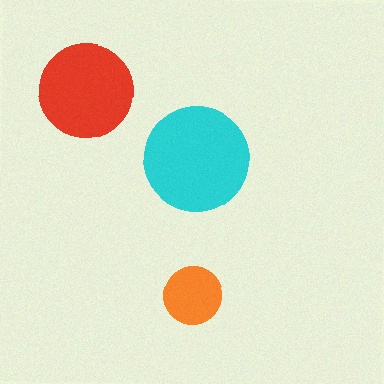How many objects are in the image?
There are 3 objects in the image.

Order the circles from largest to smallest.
the cyan one, the red one, the orange one.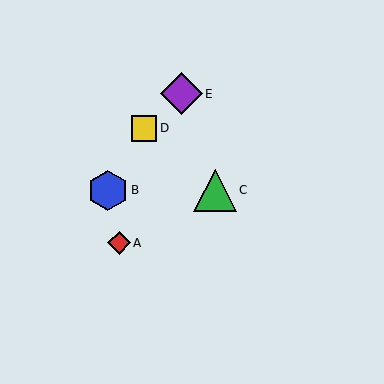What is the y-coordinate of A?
Object A is at y≈243.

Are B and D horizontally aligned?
No, B is at y≈190 and D is at y≈128.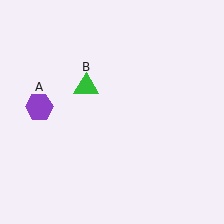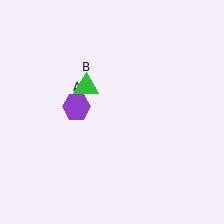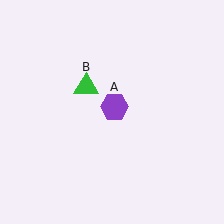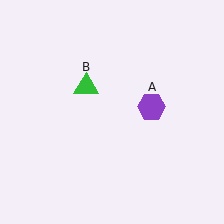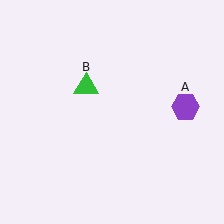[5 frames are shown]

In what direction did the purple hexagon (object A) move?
The purple hexagon (object A) moved right.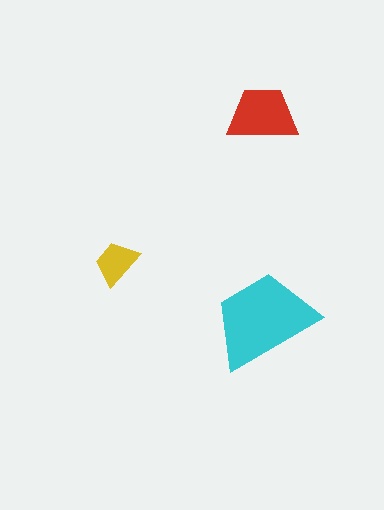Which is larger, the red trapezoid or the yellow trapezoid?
The red one.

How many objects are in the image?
There are 3 objects in the image.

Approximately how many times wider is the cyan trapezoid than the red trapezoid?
About 1.5 times wider.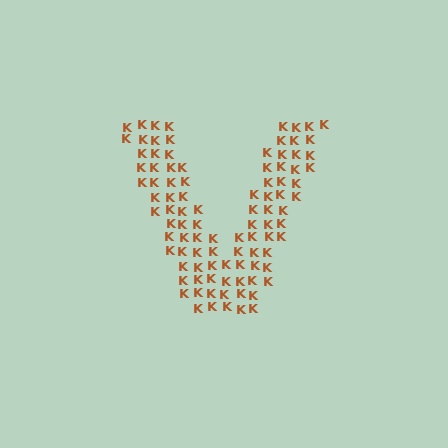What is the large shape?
The large shape is the letter V.